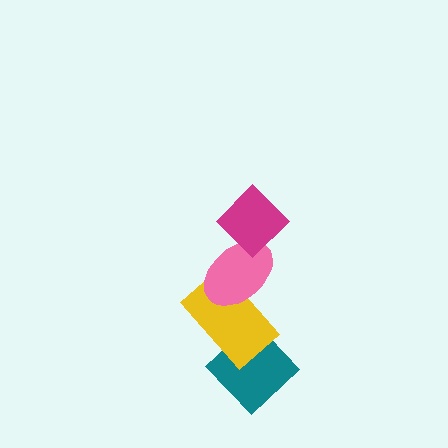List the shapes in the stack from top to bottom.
From top to bottom: the magenta diamond, the pink ellipse, the yellow rectangle, the teal diamond.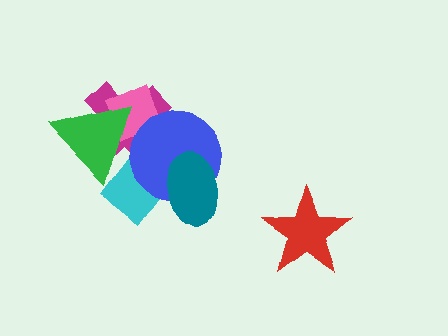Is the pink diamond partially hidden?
Yes, it is partially covered by another shape.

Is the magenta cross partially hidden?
Yes, it is partially covered by another shape.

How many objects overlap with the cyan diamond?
4 objects overlap with the cyan diamond.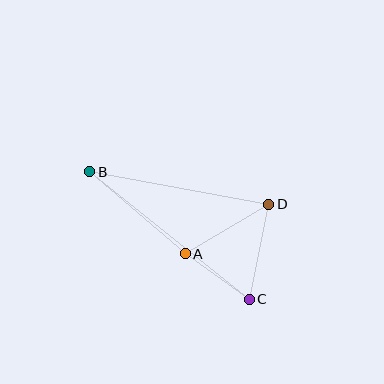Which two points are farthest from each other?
Points B and C are farthest from each other.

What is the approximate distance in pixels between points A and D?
The distance between A and D is approximately 97 pixels.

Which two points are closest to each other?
Points A and C are closest to each other.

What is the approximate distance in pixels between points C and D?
The distance between C and D is approximately 97 pixels.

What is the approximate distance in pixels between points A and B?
The distance between A and B is approximately 126 pixels.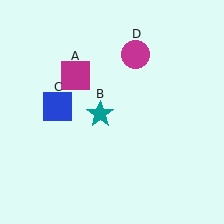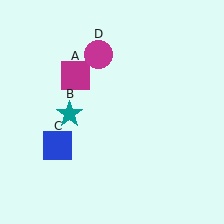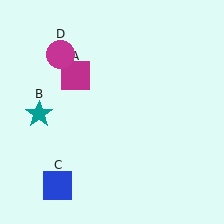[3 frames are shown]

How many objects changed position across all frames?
3 objects changed position: teal star (object B), blue square (object C), magenta circle (object D).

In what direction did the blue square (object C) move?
The blue square (object C) moved down.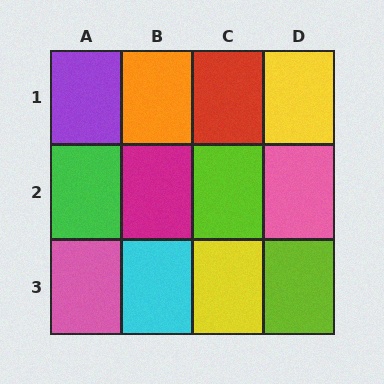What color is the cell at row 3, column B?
Cyan.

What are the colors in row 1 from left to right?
Purple, orange, red, yellow.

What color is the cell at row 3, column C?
Yellow.